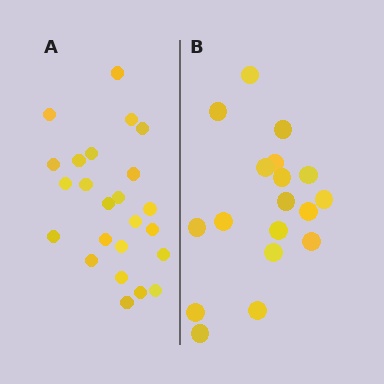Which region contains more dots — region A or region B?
Region A (the left region) has more dots.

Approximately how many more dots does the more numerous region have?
Region A has about 6 more dots than region B.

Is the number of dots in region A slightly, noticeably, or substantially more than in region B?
Region A has noticeably more, but not dramatically so. The ratio is roughly 1.3 to 1.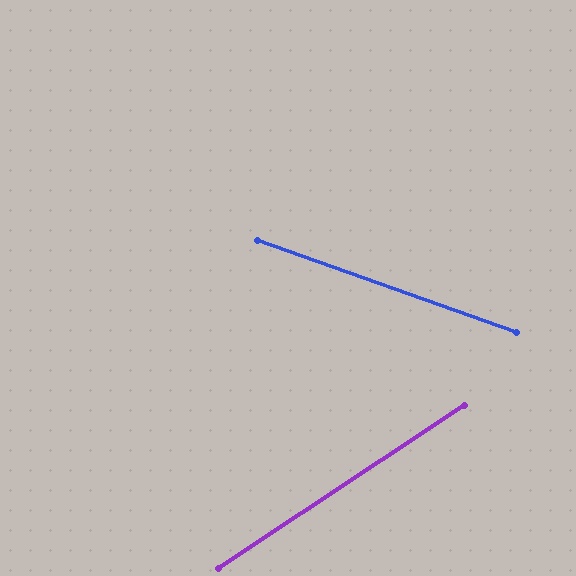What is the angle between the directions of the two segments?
Approximately 53 degrees.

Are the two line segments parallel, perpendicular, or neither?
Neither parallel nor perpendicular — they differ by about 53°.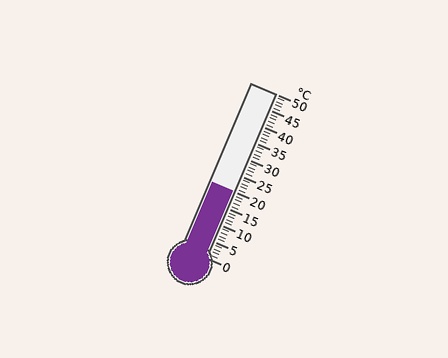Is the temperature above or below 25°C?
The temperature is below 25°C.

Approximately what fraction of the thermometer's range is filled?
The thermometer is filled to approximately 40% of its range.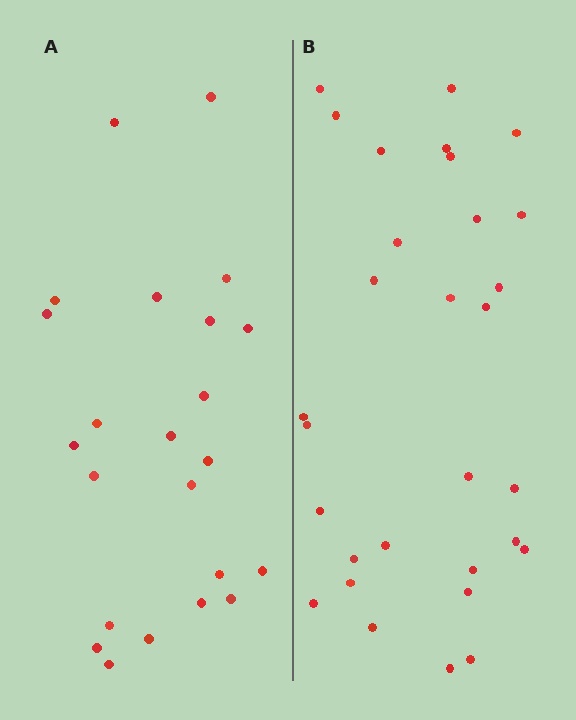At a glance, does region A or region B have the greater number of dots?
Region B (the right region) has more dots.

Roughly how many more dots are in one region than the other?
Region B has roughly 8 or so more dots than region A.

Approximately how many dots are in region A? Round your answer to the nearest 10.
About 20 dots. (The exact count is 23, which rounds to 20.)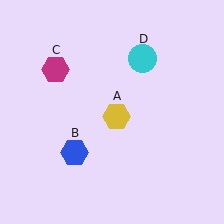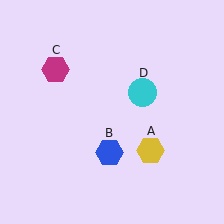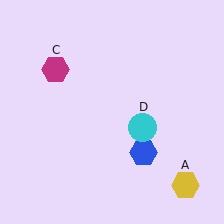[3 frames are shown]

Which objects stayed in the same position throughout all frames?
Magenta hexagon (object C) remained stationary.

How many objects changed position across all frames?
3 objects changed position: yellow hexagon (object A), blue hexagon (object B), cyan circle (object D).